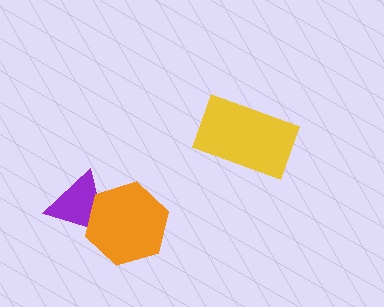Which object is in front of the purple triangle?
The orange hexagon is in front of the purple triangle.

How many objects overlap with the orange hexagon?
1 object overlaps with the orange hexagon.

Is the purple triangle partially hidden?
Yes, it is partially covered by another shape.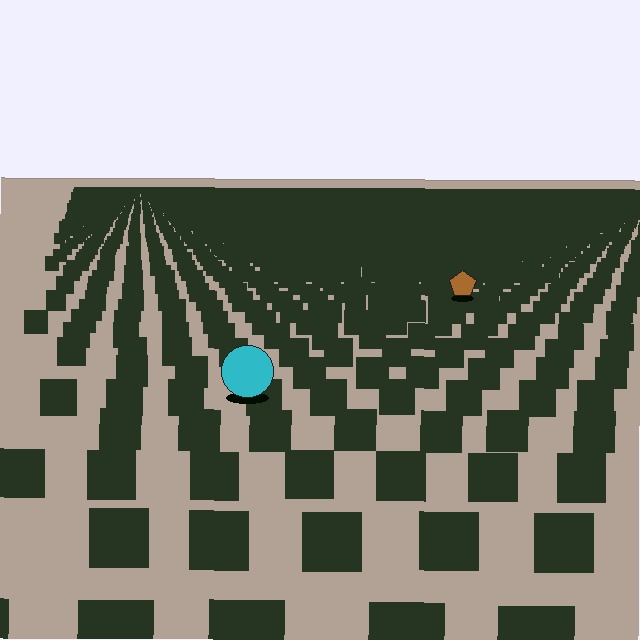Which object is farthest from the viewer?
The brown pentagon is farthest from the viewer. It appears smaller and the ground texture around it is denser.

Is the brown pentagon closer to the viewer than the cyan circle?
No. The cyan circle is closer — you can tell from the texture gradient: the ground texture is coarser near it.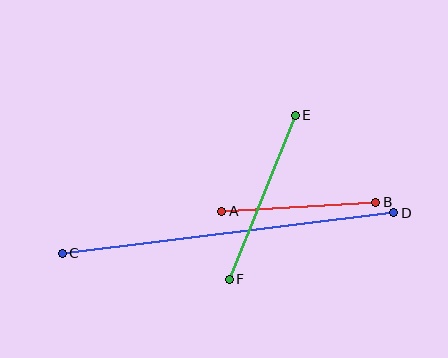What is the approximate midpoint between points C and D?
The midpoint is at approximately (228, 233) pixels.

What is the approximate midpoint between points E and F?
The midpoint is at approximately (262, 197) pixels.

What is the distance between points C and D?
The distance is approximately 334 pixels.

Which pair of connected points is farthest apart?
Points C and D are farthest apart.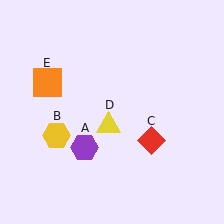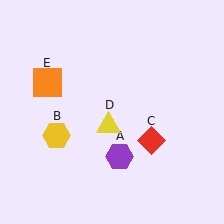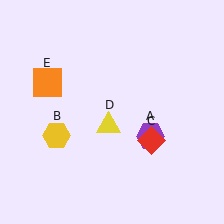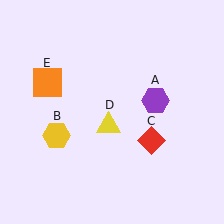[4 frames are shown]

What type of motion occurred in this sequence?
The purple hexagon (object A) rotated counterclockwise around the center of the scene.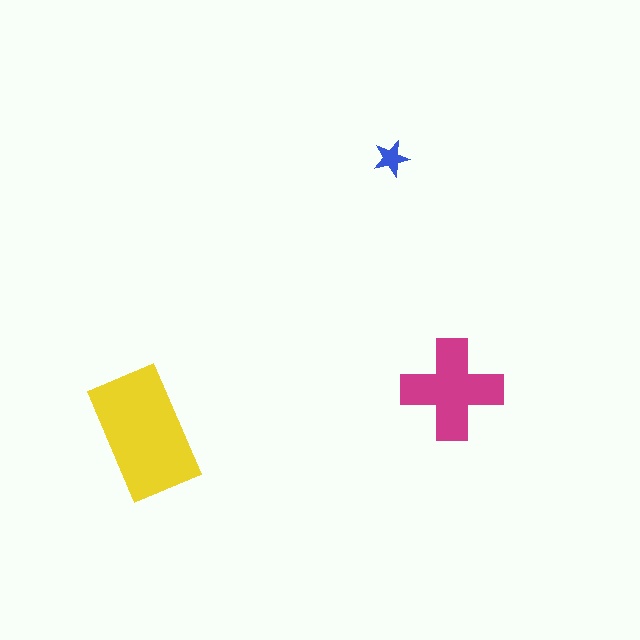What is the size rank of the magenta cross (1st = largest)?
2nd.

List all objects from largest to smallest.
The yellow rectangle, the magenta cross, the blue star.